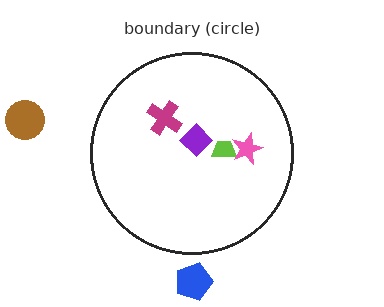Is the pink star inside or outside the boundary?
Inside.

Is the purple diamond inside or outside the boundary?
Inside.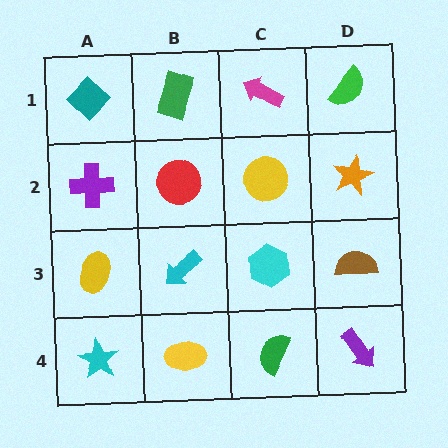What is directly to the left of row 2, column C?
A red circle.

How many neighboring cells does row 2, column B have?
4.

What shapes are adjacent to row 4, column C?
A cyan hexagon (row 3, column C), a yellow ellipse (row 4, column B), a purple arrow (row 4, column D).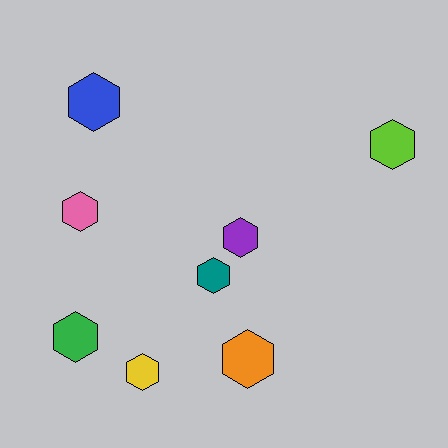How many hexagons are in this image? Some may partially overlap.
There are 8 hexagons.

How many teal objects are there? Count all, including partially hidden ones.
There is 1 teal object.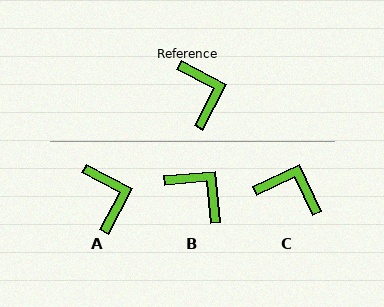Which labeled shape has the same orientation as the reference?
A.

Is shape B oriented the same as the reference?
No, it is off by about 33 degrees.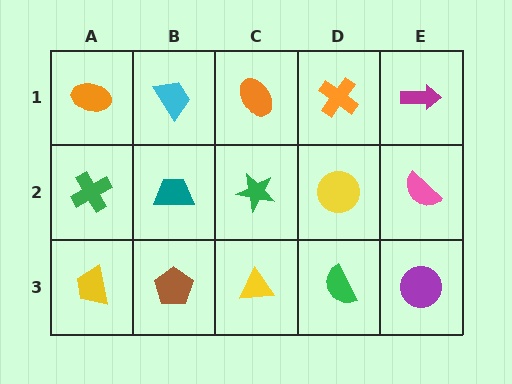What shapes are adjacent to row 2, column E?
A magenta arrow (row 1, column E), a purple circle (row 3, column E), a yellow circle (row 2, column D).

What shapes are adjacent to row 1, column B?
A teal trapezoid (row 2, column B), an orange ellipse (row 1, column A), an orange ellipse (row 1, column C).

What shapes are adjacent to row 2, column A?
An orange ellipse (row 1, column A), a yellow trapezoid (row 3, column A), a teal trapezoid (row 2, column B).